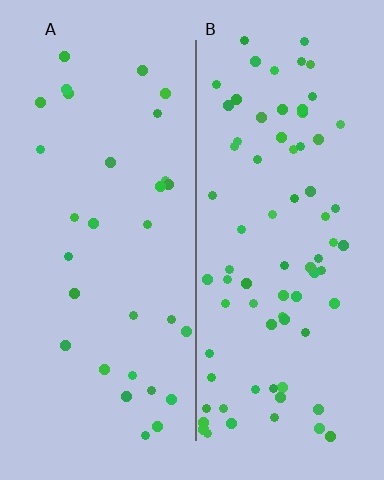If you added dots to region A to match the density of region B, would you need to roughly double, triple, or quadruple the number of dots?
Approximately double.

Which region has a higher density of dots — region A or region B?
B (the right).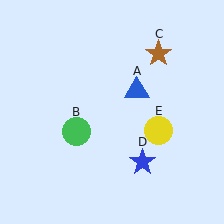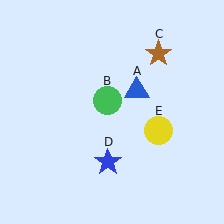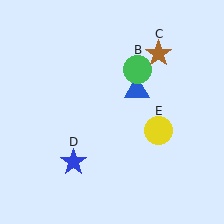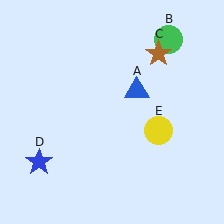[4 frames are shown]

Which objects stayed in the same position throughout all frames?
Blue triangle (object A) and brown star (object C) and yellow circle (object E) remained stationary.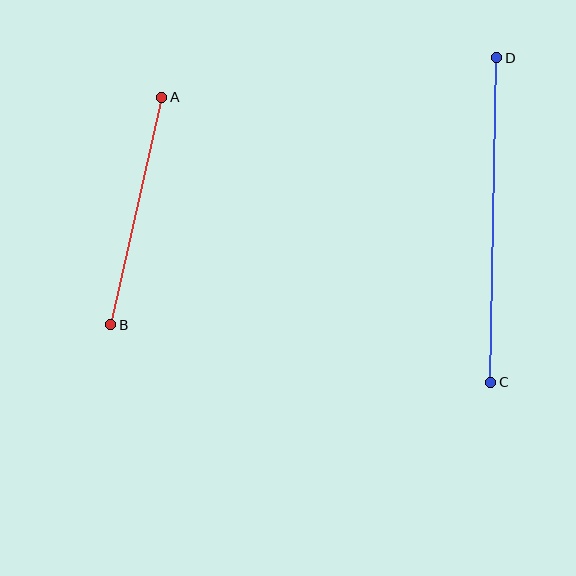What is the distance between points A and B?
The distance is approximately 233 pixels.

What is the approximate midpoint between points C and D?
The midpoint is at approximately (494, 220) pixels.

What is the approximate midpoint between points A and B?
The midpoint is at approximately (136, 211) pixels.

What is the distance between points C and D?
The distance is approximately 324 pixels.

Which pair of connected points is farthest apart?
Points C and D are farthest apart.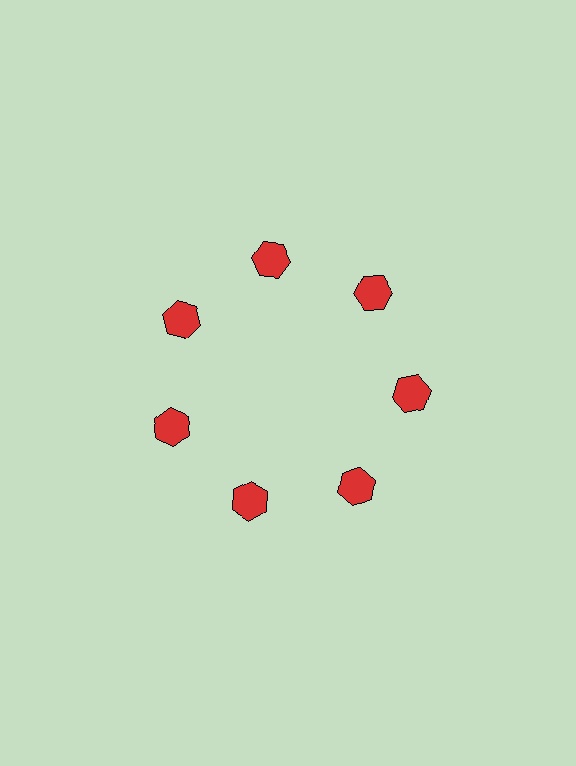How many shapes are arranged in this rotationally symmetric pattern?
There are 7 shapes, arranged in 7 groups of 1.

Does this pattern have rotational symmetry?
Yes, this pattern has 7-fold rotational symmetry. It looks the same after rotating 51 degrees around the center.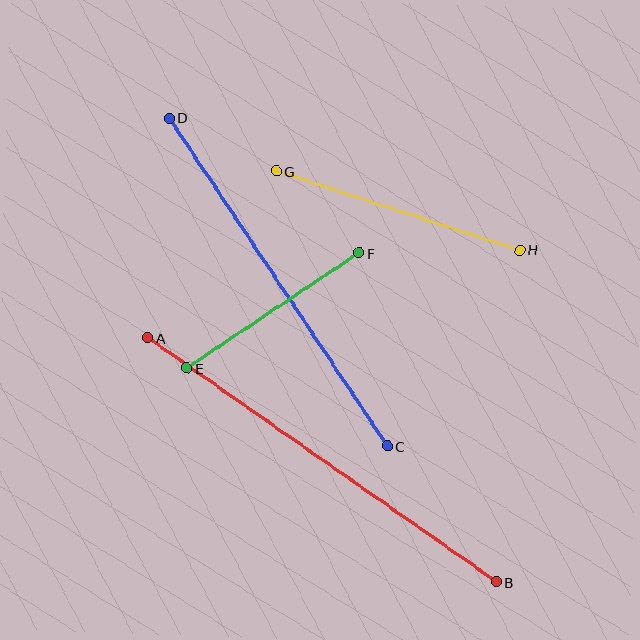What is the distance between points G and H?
The distance is approximately 256 pixels.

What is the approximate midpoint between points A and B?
The midpoint is at approximately (322, 460) pixels.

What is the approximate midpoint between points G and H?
The midpoint is at approximately (398, 211) pixels.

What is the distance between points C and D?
The distance is approximately 394 pixels.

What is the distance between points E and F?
The distance is approximately 207 pixels.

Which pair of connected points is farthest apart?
Points A and B are farthest apart.